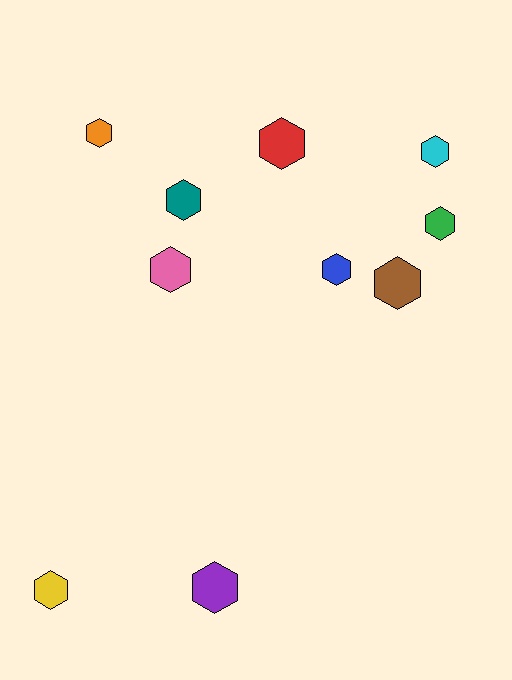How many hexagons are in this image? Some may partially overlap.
There are 10 hexagons.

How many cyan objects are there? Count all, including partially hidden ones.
There is 1 cyan object.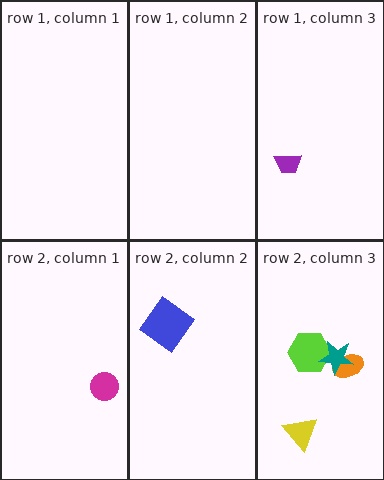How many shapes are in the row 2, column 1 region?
1.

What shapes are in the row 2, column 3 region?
The lime hexagon, the yellow triangle, the orange ellipse, the teal star.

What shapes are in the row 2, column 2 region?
The blue diamond.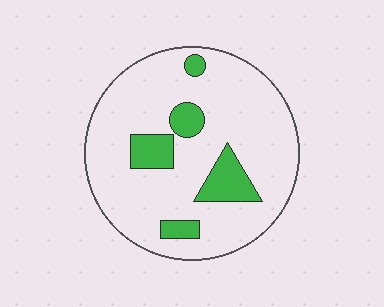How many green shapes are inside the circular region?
5.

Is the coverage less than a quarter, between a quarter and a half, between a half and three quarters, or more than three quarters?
Less than a quarter.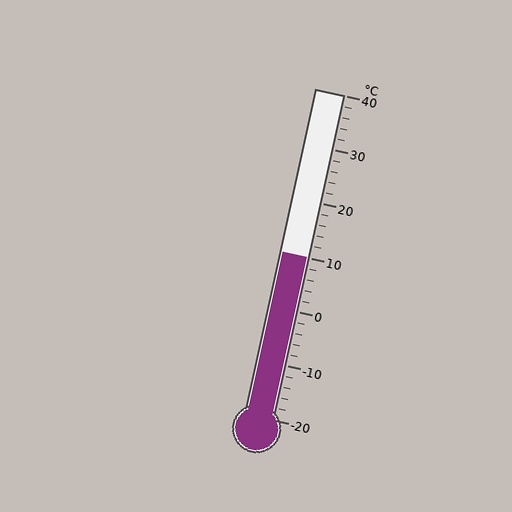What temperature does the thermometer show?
The thermometer shows approximately 10°C.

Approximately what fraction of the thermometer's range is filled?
The thermometer is filled to approximately 50% of its range.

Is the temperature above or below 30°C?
The temperature is below 30°C.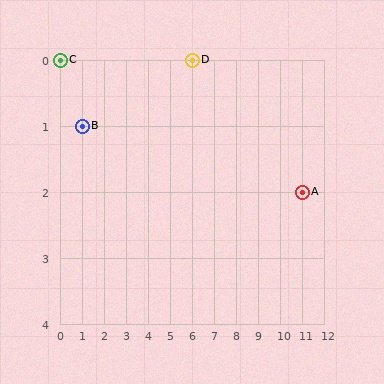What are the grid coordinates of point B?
Point B is at grid coordinates (1, 1).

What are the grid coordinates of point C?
Point C is at grid coordinates (0, 0).